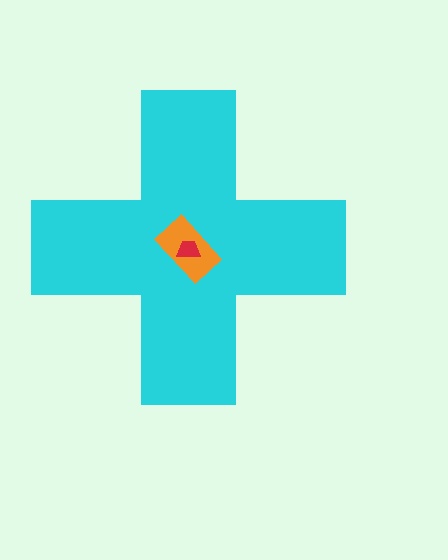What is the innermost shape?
The red trapezoid.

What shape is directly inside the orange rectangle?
The red trapezoid.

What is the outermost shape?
The cyan cross.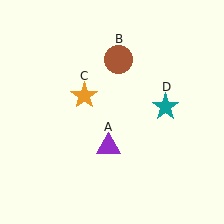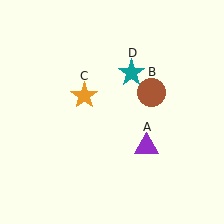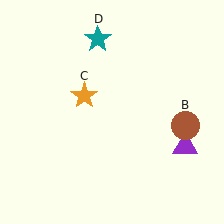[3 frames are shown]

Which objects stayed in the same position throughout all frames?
Orange star (object C) remained stationary.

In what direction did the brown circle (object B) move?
The brown circle (object B) moved down and to the right.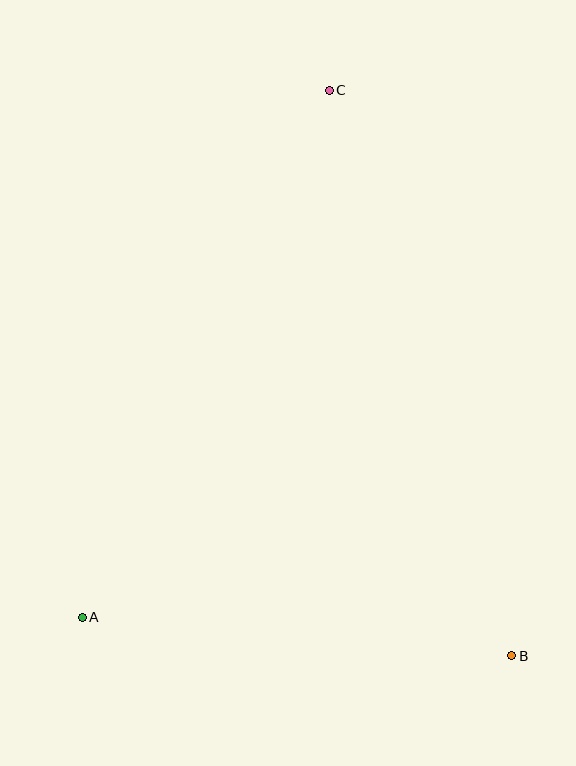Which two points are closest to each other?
Points A and B are closest to each other.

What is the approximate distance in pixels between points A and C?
The distance between A and C is approximately 582 pixels.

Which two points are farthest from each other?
Points B and C are farthest from each other.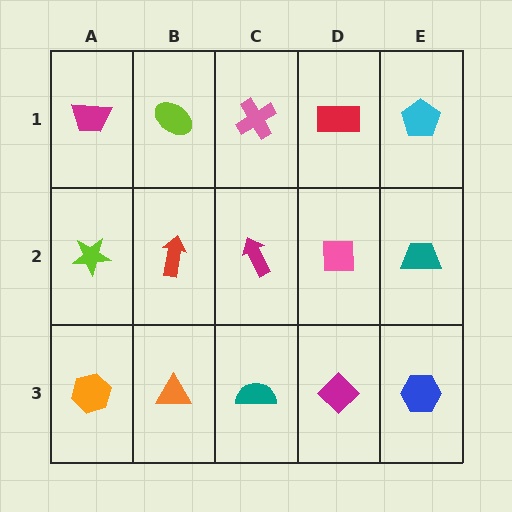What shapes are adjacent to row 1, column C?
A magenta arrow (row 2, column C), a lime ellipse (row 1, column B), a red rectangle (row 1, column D).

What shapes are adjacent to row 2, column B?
A lime ellipse (row 1, column B), an orange triangle (row 3, column B), a lime star (row 2, column A), a magenta arrow (row 2, column C).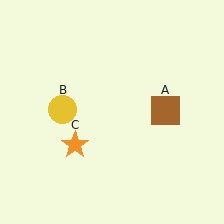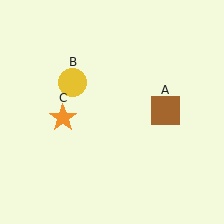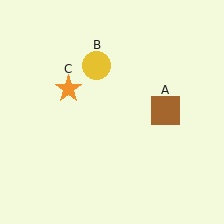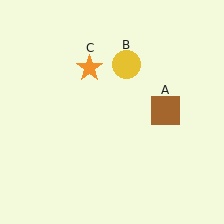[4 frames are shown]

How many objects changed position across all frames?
2 objects changed position: yellow circle (object B), orange star (object C).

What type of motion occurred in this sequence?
The yellow circle (object B), orange star (object C) rotated clockwise around the center of the scene.